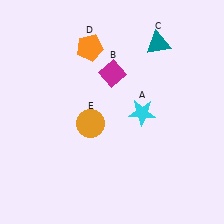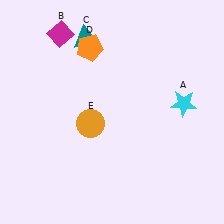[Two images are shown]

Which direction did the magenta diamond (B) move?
The magenta diamond (B) moved left.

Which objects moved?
The objects that moved are: the cyan star (A), the magenta diamond (B), the teal triangle (C).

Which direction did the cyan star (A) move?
The cyan star (A) moved right.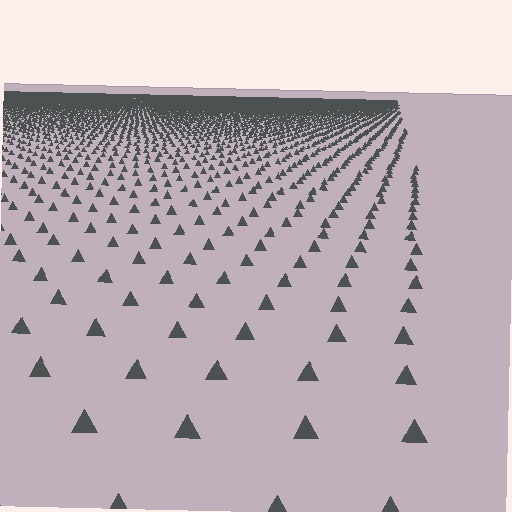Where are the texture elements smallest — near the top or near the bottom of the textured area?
Near the top.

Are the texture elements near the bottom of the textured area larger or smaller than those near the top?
Larger. Near the bottom, elements are closer to the viewer and appear at a bigger on-screen size.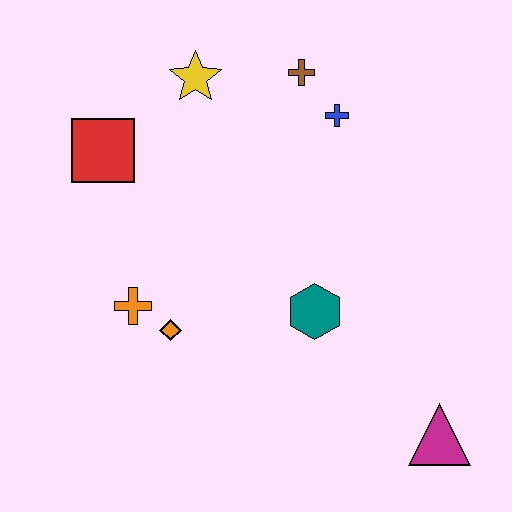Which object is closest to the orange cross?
The orange diamond is closest to the orange cross.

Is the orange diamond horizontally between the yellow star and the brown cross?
No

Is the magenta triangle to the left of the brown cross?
No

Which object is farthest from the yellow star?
The magenta triangle is farthest from the yellow star.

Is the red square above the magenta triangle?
Yes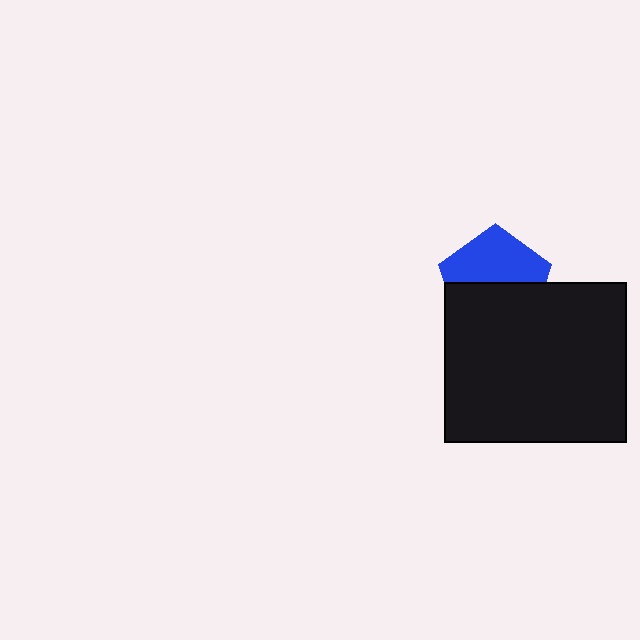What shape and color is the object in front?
The object in front is a black rectangle.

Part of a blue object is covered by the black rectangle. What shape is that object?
It is a pentagon.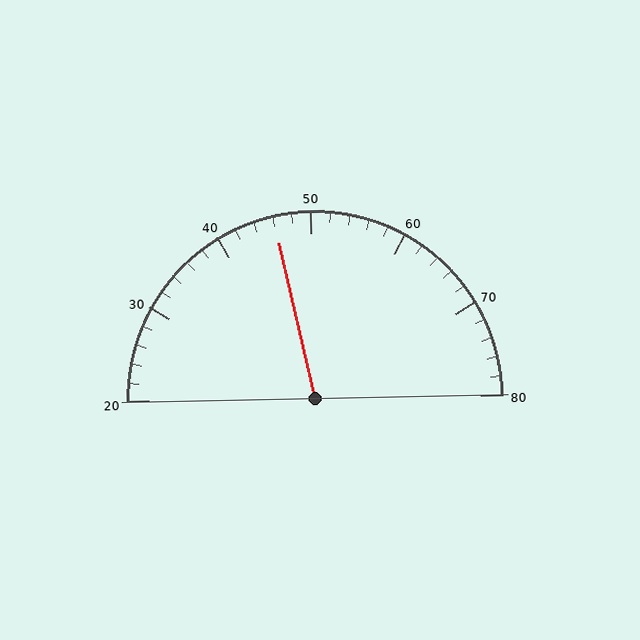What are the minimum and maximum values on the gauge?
The gauge ranges from 20 to 80.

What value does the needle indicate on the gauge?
The needle indicates approximately 46.